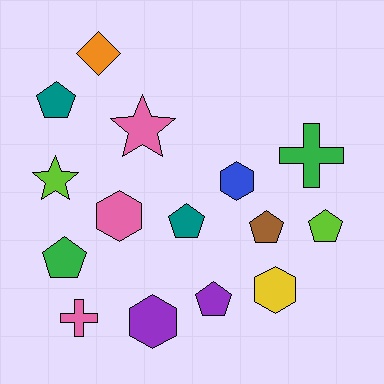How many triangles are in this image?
There are no triangles.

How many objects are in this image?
There are 15 objects.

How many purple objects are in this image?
There are 2 purple objects.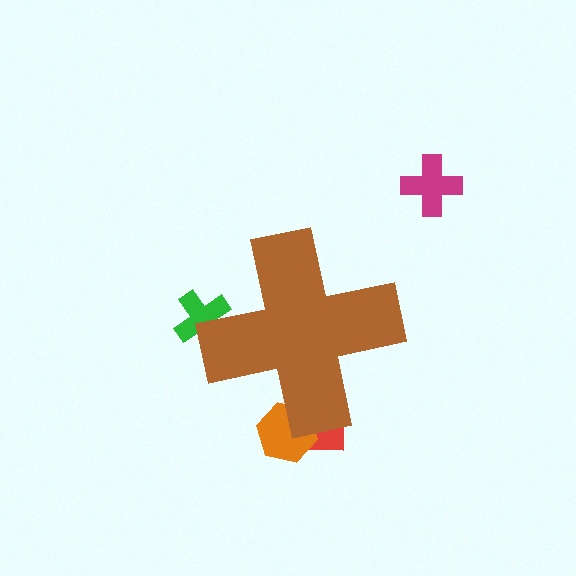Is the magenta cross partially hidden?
No, the magenta cross is fully visible.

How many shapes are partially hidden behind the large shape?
3 shapes are partially hidden.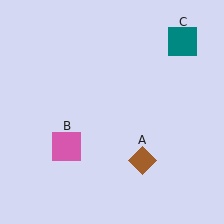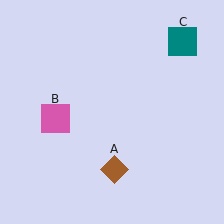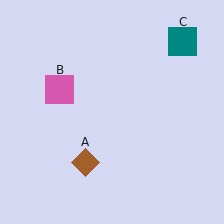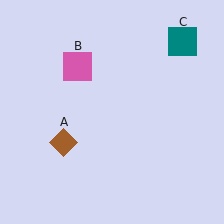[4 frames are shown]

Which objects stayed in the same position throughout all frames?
Teal square (object C) remained stationary.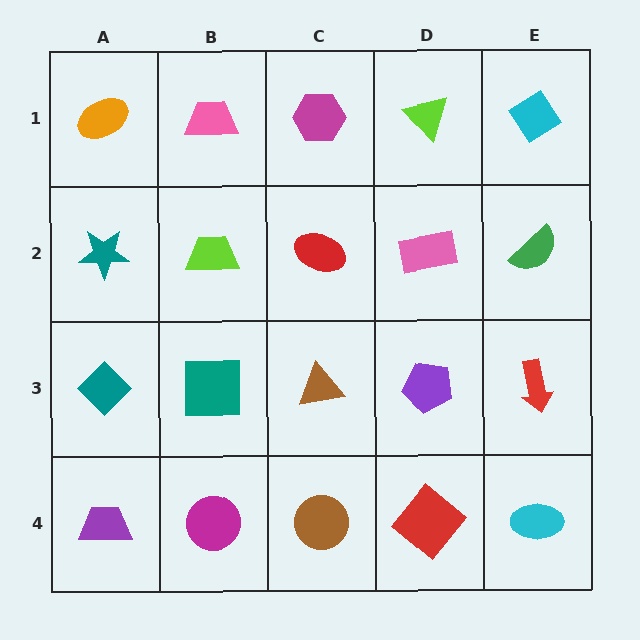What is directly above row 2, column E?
A cyan diamond.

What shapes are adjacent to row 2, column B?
A pink trapezoid (row 1, column B), a teal square (row 3, column B), a teal star (row 2, column A), a red ellipse (row 2, column C).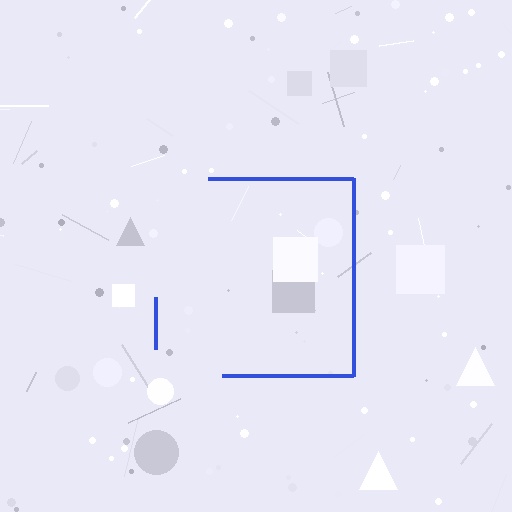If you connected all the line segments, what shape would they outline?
They would outline a square.